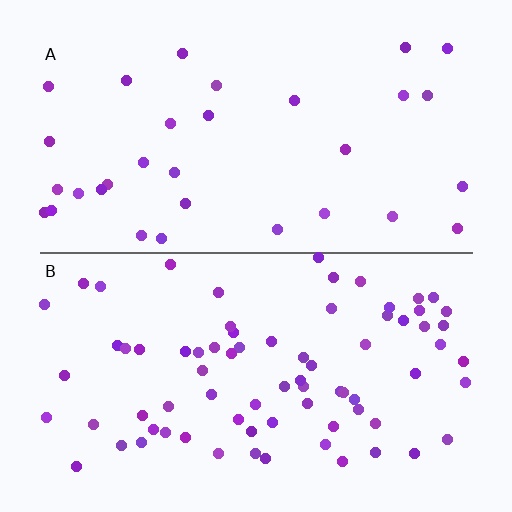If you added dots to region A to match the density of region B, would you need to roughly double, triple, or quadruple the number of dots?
Approximately double.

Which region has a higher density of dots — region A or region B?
B (the bottom).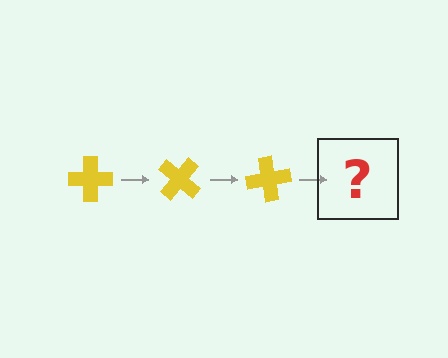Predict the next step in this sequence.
The next step is a yellow cross rotated 120 degrees.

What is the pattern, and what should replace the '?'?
The pattern is that the cross rotates 40 degrees each step. The '?' should be a yellow cross rotated 120 degrees.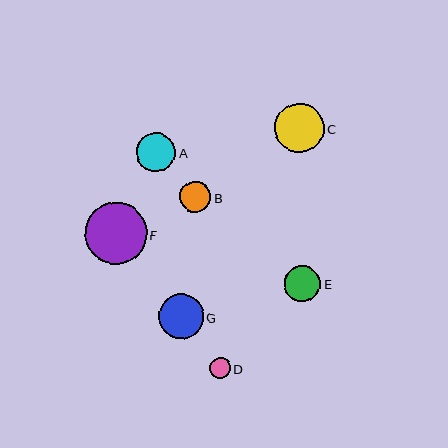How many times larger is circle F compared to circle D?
Circle F is approximately 3.0 times the size of circle D.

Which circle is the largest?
Circle F is the largest with a size of approximately 62 pixels.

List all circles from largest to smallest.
From largest to smallest: F, C, G, A, E, B, D.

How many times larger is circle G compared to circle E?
Circle G is approximately 1.2 times the size of circle E.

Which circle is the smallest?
Circle D is the smallest with a size of approximately 21 pixels.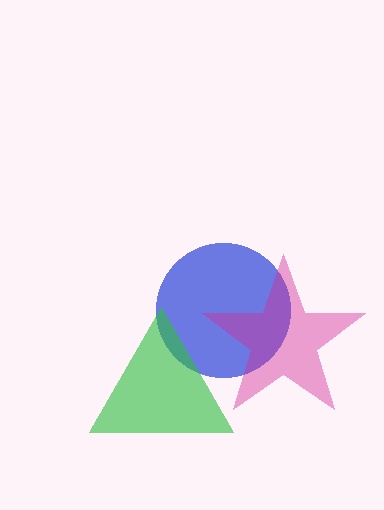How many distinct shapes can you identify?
There are 3 distinct shapes: a blue circle, a magenta star, a green triangle.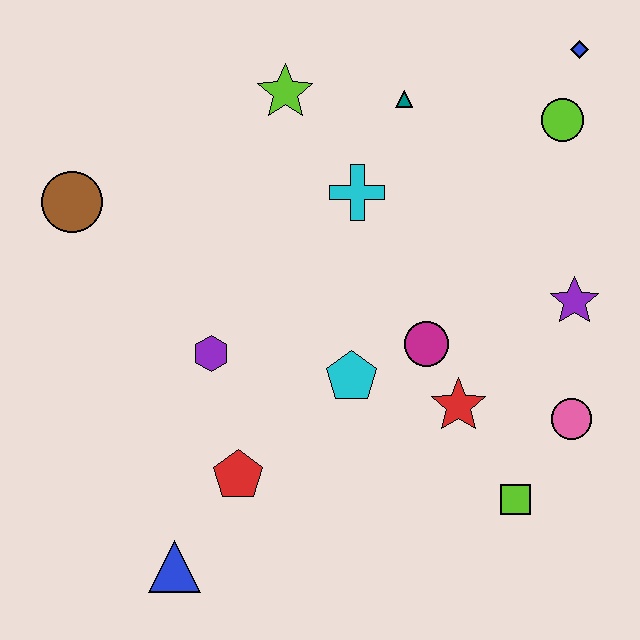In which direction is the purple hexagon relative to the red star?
The purple hexagon is to the left of the red star.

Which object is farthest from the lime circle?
The blue triangle is farthest from the lime circle.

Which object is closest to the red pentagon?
The blue triangle is closest to the red pentagon.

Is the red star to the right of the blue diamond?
No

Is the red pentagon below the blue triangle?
No